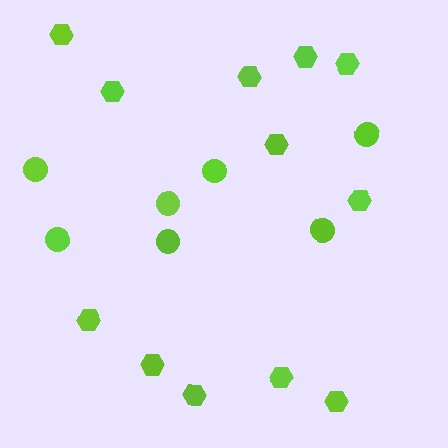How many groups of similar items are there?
There are 2 groups: one group of hexagons (12) and one group of circles (7).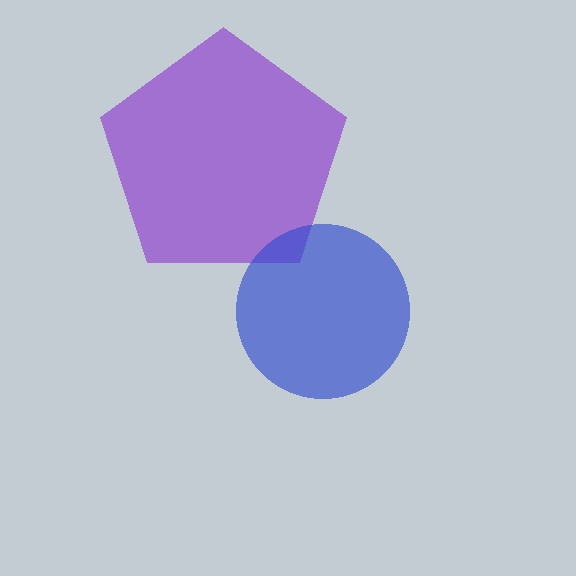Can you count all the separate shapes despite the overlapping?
Yes, there are 2 separate shapes.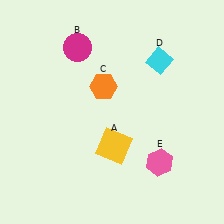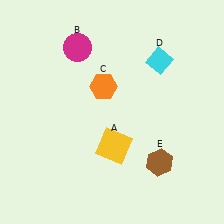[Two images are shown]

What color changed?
The hexagon (E) changed from pink in Image 1 to brown in Image 2.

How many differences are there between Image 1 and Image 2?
There is 1 difference between the two images.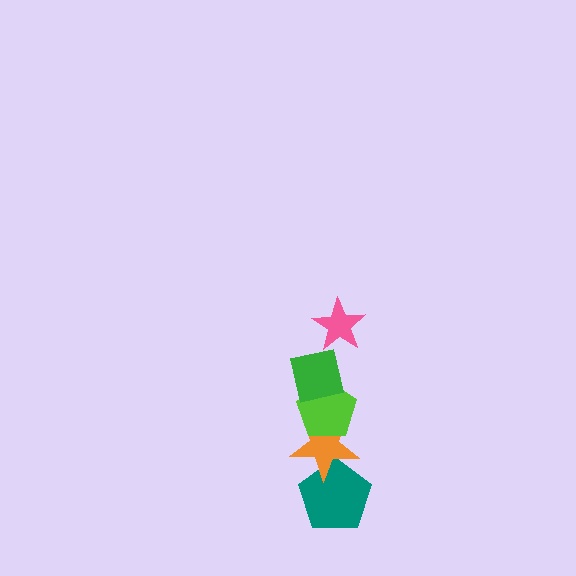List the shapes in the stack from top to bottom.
From top to bottom: the pink star, the green square, the lime pentagon, the orange star, the teal pentagon.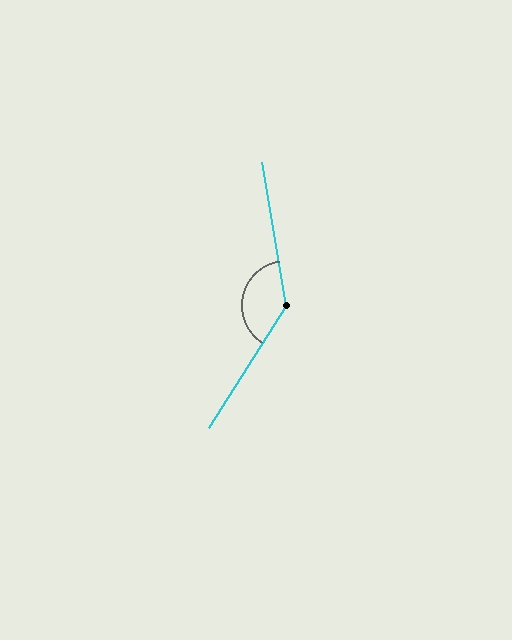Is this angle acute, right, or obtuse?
It is obtuse.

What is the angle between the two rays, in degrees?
Approximately 138 degrees.